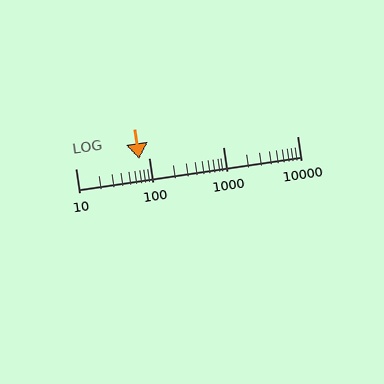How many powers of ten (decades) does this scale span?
The scale spans 3 decades, from 10 to 10000.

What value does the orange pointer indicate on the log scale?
The pointer indicates approximately 73.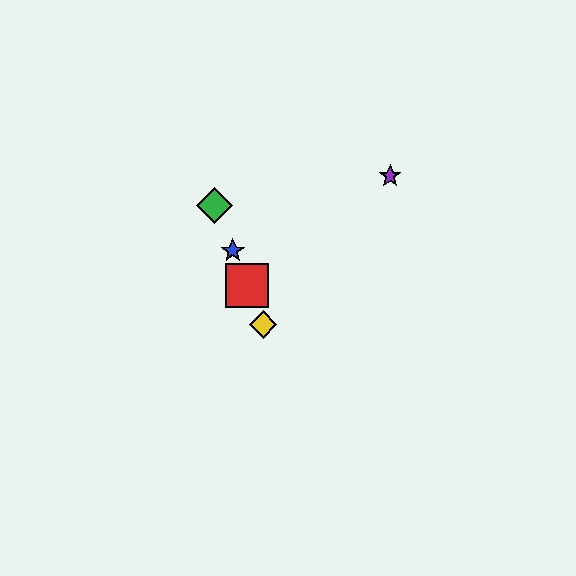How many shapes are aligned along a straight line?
4 shapes (the red square, the blue star, the green diamond, the yellow diamond) are aligned along a straight line.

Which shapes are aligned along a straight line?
The red square, the blue star, the green diamond, the yellow diamond are aligned along a straight line.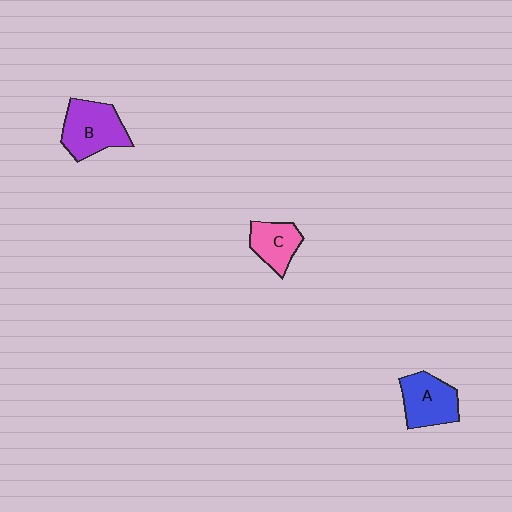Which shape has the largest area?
Shape B (purple).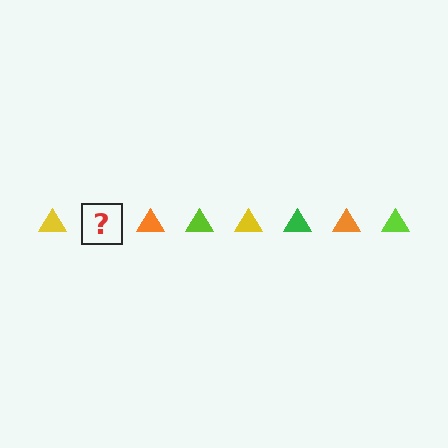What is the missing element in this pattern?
The missing element is a green triangle.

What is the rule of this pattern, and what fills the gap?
The rule is that the pattern cycles through yellow, green, orange, lime triangles. The gap should be filled with a green triangle.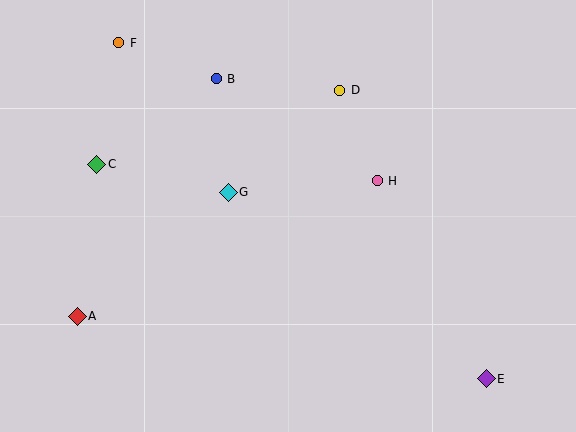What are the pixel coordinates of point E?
Point E is at (486, 379).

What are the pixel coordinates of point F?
Point F is at (118, 43).